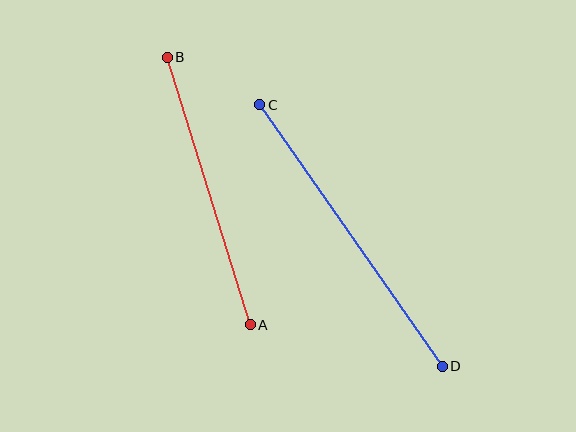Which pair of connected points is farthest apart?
Points C and D are farthest apart.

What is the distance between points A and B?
The distance is approximately 280 pixels.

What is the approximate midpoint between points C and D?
The midpoint is at approximately (351, 236) pixels.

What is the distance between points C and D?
The distance is approximately 319 pixels.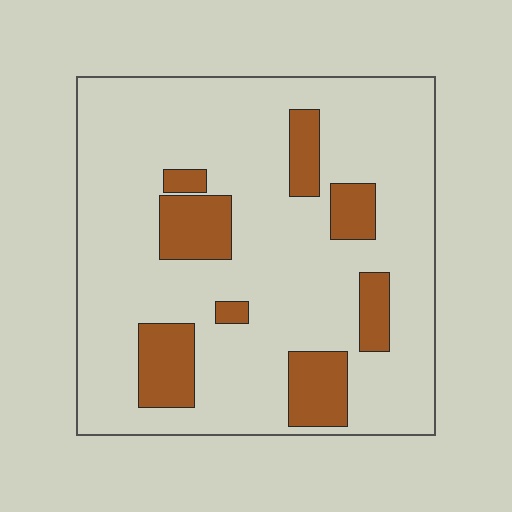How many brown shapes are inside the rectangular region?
8.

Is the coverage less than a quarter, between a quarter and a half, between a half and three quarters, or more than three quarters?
Less than a quarter.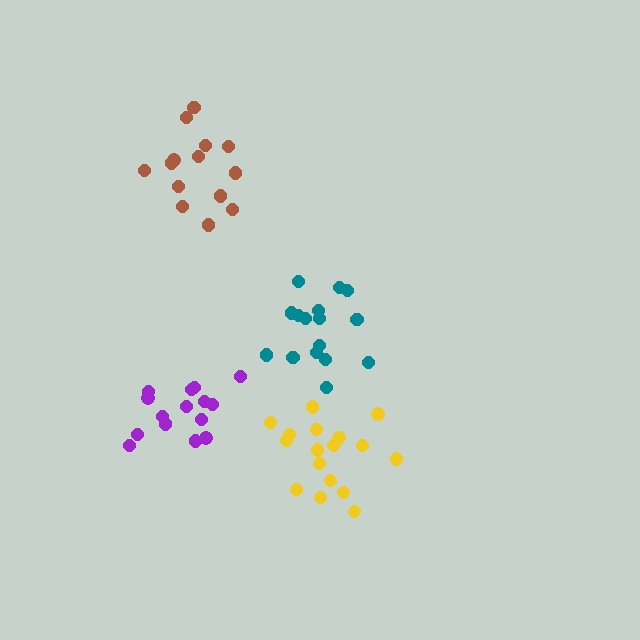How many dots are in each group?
Group 1: 16 dots, Group 2: 17 dots, Group 3: 15 dots, Group 4: 14 dots (62 total).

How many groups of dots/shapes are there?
There are 4 groups.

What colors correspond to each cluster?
The clusters are colored: teal, yellow, purple, brown.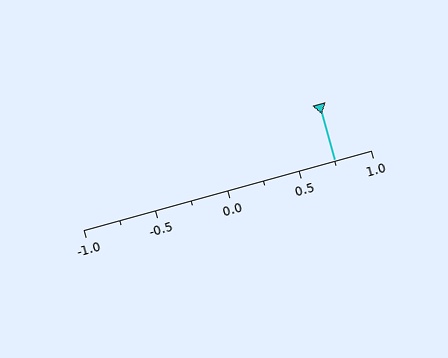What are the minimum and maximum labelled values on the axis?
The axis runs from -1.0 to 1.0.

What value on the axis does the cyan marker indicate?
The marker indicates approximately 0.75.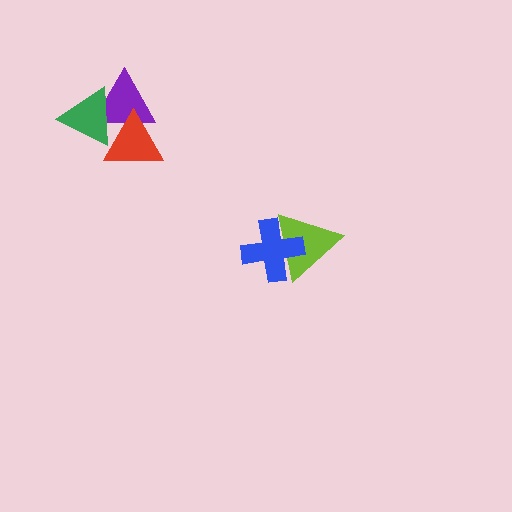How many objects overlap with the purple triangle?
2 objects overlap with the purple triangle.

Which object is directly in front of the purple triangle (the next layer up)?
The red triangle is directly in front of the purple triangle.